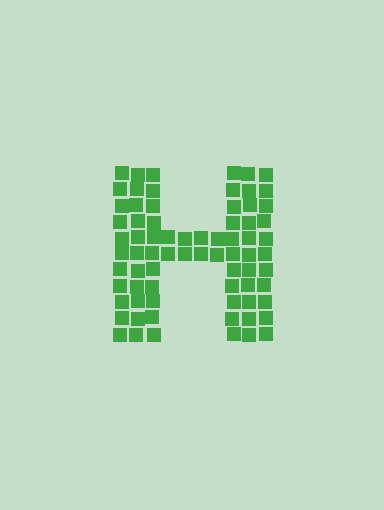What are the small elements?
The small elements are squares.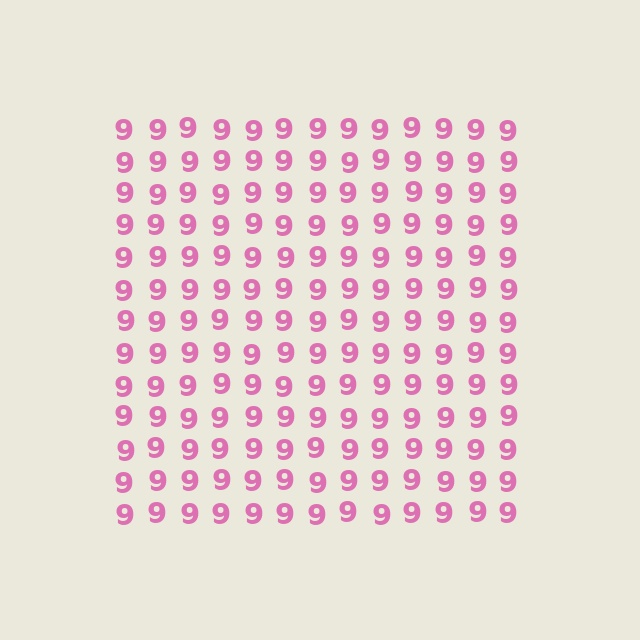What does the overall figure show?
The overall figure shows a square.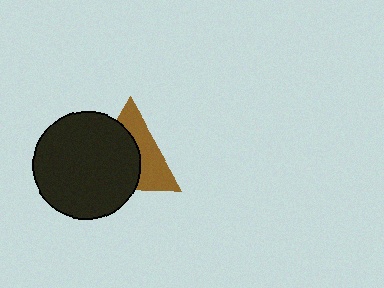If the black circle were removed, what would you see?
You would see the complete brown triangle.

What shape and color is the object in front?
The object in front is a black circle.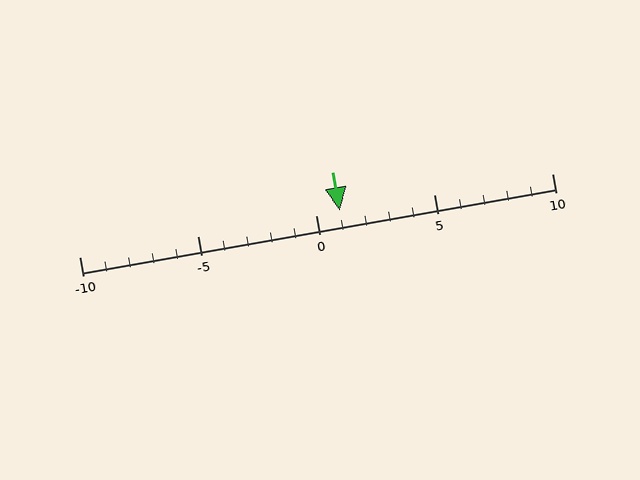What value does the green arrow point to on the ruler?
The green arrow points to approximately 1.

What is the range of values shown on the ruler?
The ruler shows values from -10 to 10.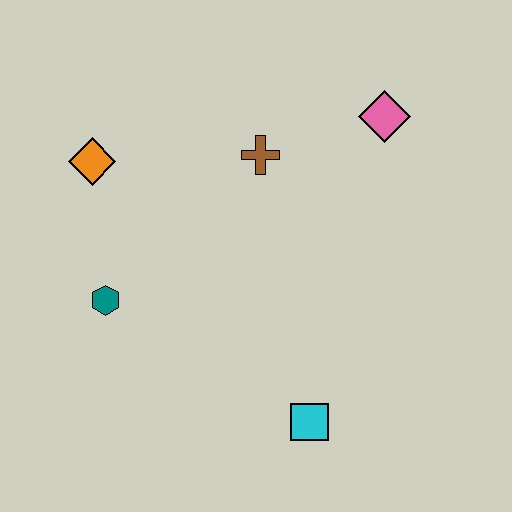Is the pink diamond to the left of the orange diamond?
No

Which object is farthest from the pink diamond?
The teal hexagon is farthest from the pink diamond.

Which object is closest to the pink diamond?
The brown cross is closest to the pink diamond.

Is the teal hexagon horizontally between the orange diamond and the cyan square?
Yes